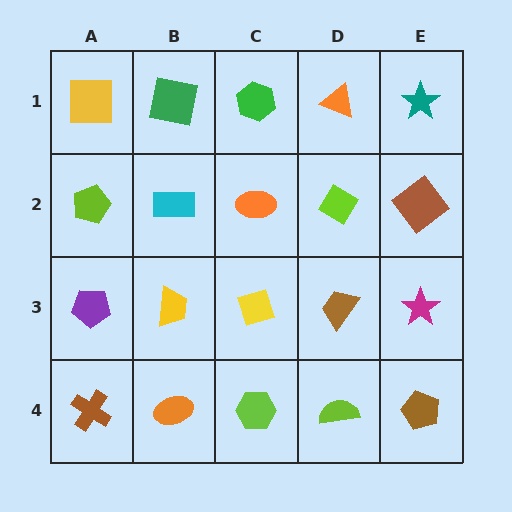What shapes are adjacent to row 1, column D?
A lime diamond (row 2, column D), a green hexagon (row 1, column C), a teal star (row 1, column E).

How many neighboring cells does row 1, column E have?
2.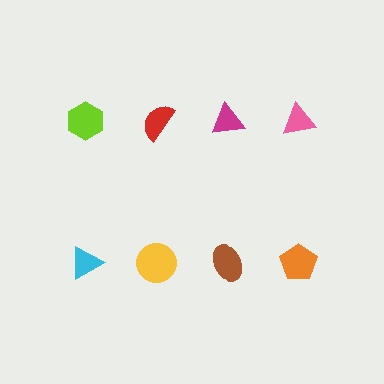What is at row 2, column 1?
A cyan triangle.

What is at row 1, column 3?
A magenta triangle.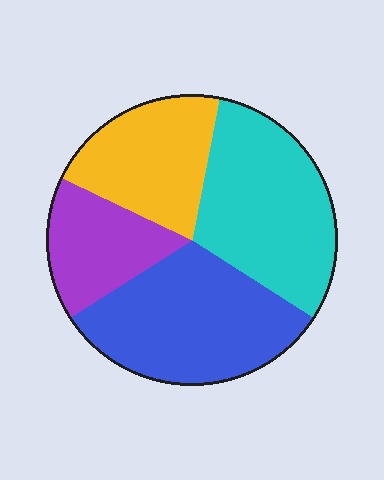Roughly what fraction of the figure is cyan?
Cyan covers 31% of the figure.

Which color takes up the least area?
Purple, at roughly 15%.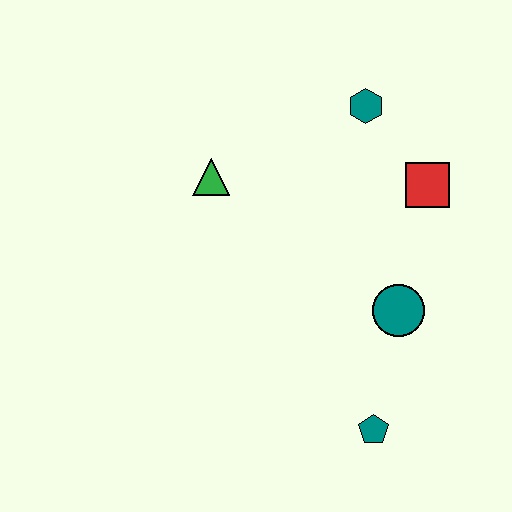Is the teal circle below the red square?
Yes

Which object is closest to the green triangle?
The teal hexagon is closest to the green triangle.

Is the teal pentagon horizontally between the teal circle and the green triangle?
Yes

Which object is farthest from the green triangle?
The teal pentagon is farthest from the green triangle.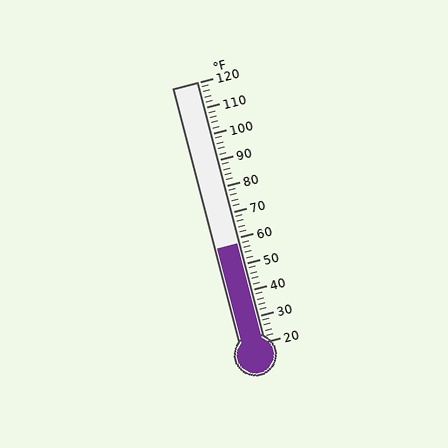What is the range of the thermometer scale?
The thermometer scale ranges from 20°F to 120°F.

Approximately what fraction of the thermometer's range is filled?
The thermometer is filled to approximately 40% of its range.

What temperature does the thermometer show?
The thermometer shows approximately 58°F.